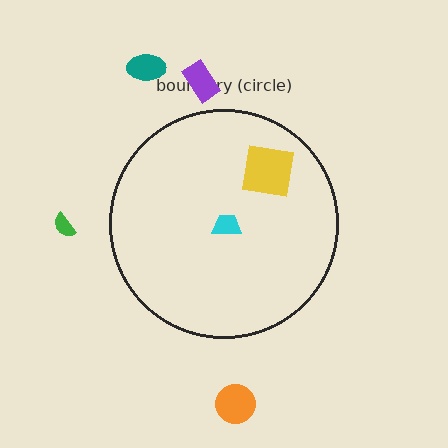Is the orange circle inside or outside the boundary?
Outside.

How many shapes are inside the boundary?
2 inside, 4 outside.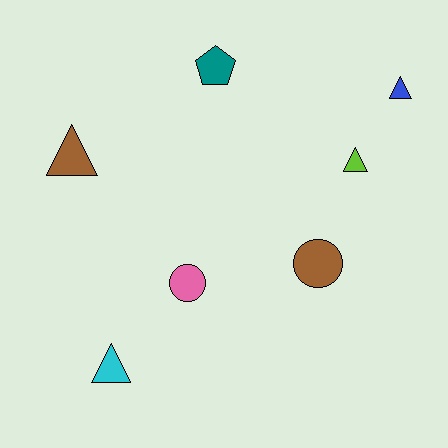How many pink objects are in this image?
There is 1 pink object.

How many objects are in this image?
There are 7 objects.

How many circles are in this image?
There are 2 circles.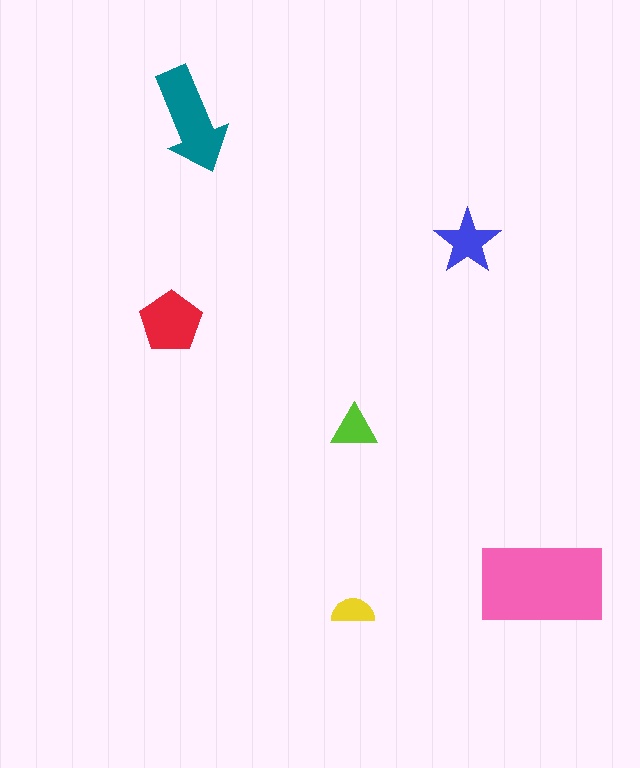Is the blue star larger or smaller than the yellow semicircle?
Larger.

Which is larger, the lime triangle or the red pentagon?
The red pentagon.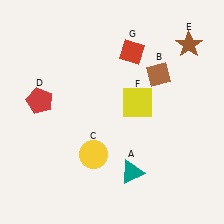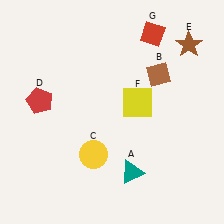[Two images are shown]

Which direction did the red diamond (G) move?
The red diamond (G) moved right.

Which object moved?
The red diamond (G) moved right.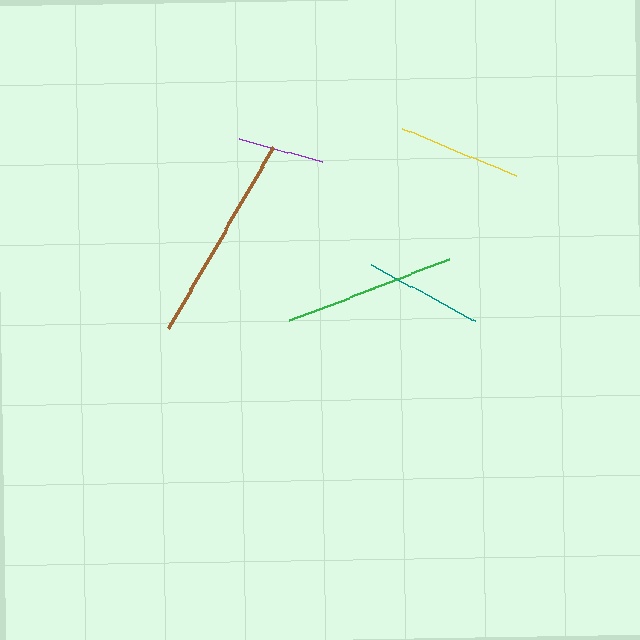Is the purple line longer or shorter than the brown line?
The brown line is longer than the purple line.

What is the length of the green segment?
The green segment is approximately 171 pixels long.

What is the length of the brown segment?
The brown segment is approximately 210 pixels long.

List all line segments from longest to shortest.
From longest to shortest: brown, green, yellow, teal, purple.